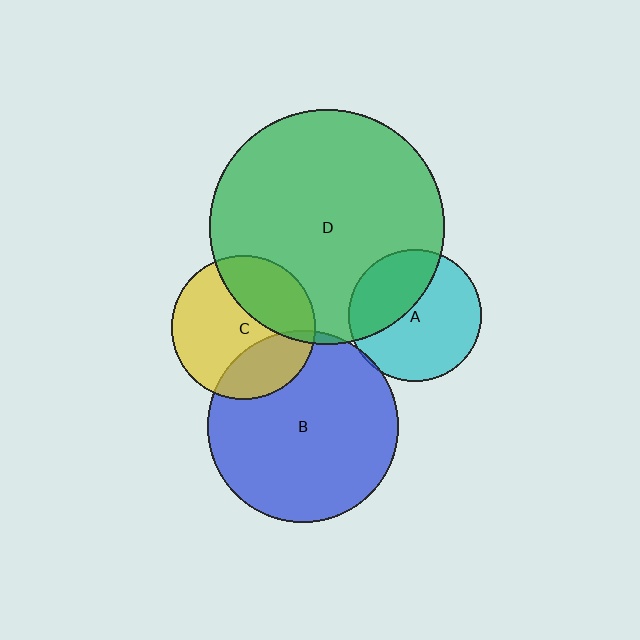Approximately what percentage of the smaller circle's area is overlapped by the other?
Approximately 35%.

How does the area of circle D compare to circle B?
Approximately 1.5 times.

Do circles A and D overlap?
Yes.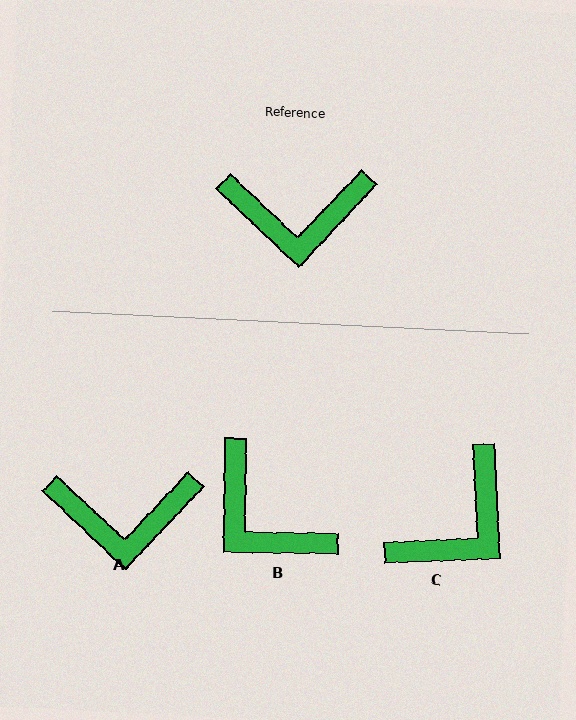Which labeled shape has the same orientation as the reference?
A.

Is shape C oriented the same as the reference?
No, it is off by about 46 degrees.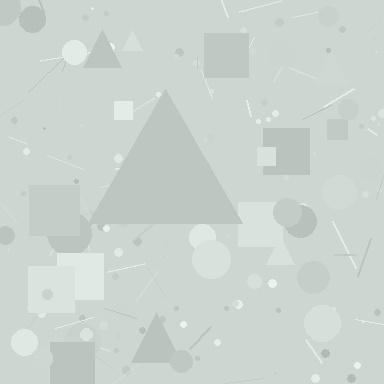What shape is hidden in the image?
A triangle is hidden in the image.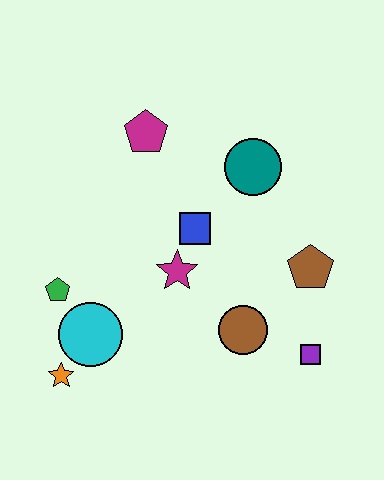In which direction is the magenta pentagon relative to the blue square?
The magenta pentagon is above the blue square.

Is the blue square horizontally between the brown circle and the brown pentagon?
No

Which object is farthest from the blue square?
The orange star is farthest from the blue square.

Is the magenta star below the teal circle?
Yes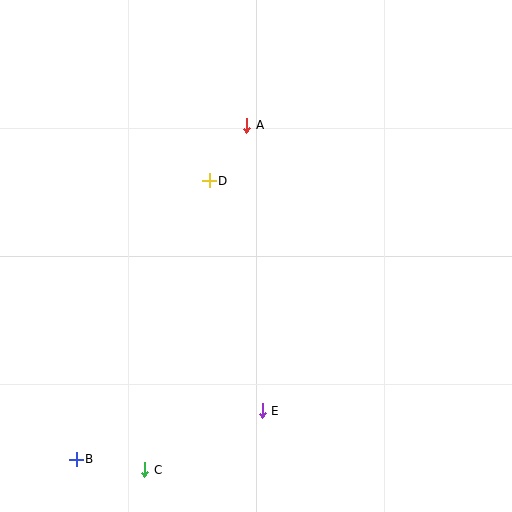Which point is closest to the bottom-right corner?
Point E is closest to the bottom-right corner.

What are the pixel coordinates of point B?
Point B is at (76, 459).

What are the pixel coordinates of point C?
Point C is at (145, 470).